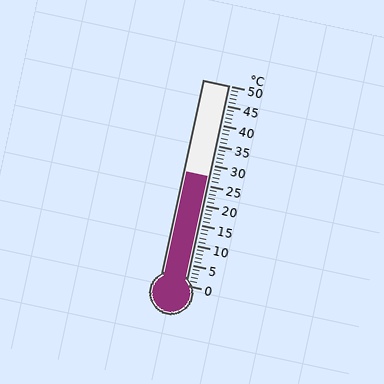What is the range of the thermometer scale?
The thermometer scale ranges from 0°C to 50°C.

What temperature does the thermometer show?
The thermometer shows approximately 27°C.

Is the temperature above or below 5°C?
The temperature is above 5°C.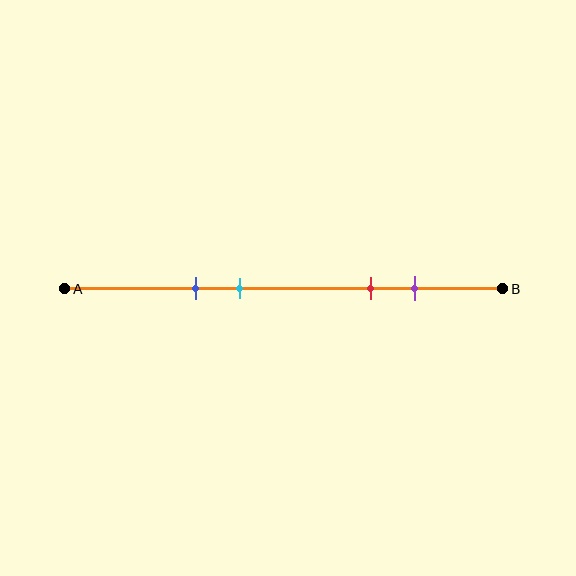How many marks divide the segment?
There are 4 marks dividing the segment.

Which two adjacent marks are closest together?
The blue and cyan marks are the closest adjacent pair.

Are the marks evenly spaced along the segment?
No, the marks are not evenly spaced.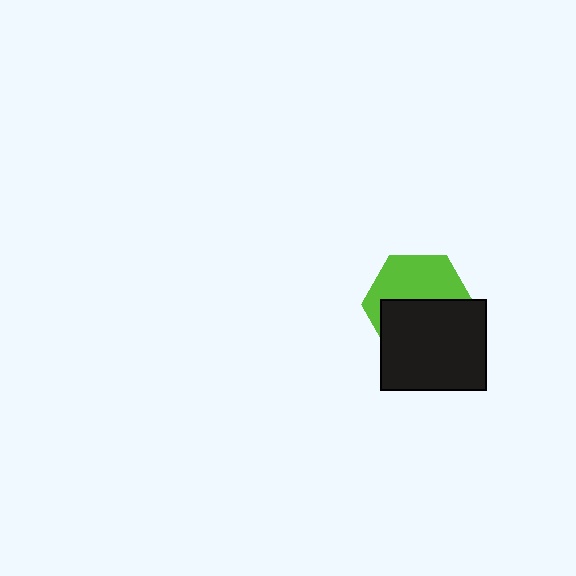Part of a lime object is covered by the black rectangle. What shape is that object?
It is a hexagon.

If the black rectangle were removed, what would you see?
You would see the complete lime hexagon.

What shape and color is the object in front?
The object in front is a black rectangle.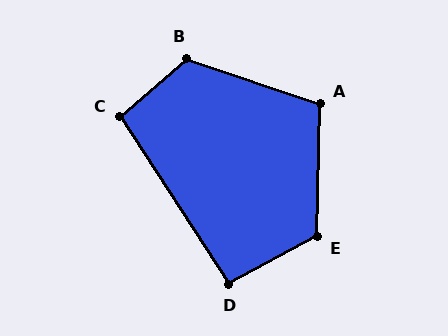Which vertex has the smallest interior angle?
D, at approximately 95 degrees.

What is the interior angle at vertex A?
Approximately 107 degrees (obtuse).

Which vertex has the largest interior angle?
B, at approximately 120 degrees.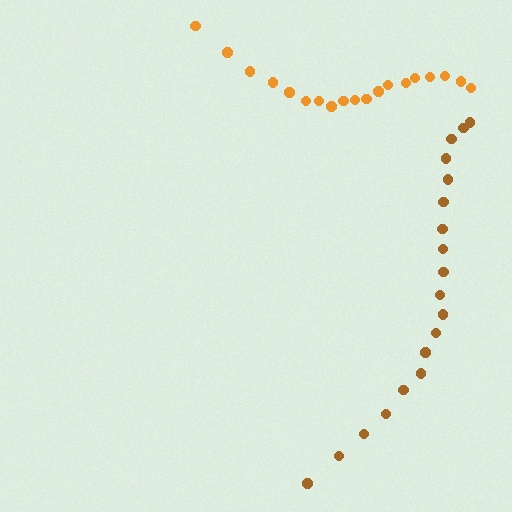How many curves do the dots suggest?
There are 2 distinct paths.